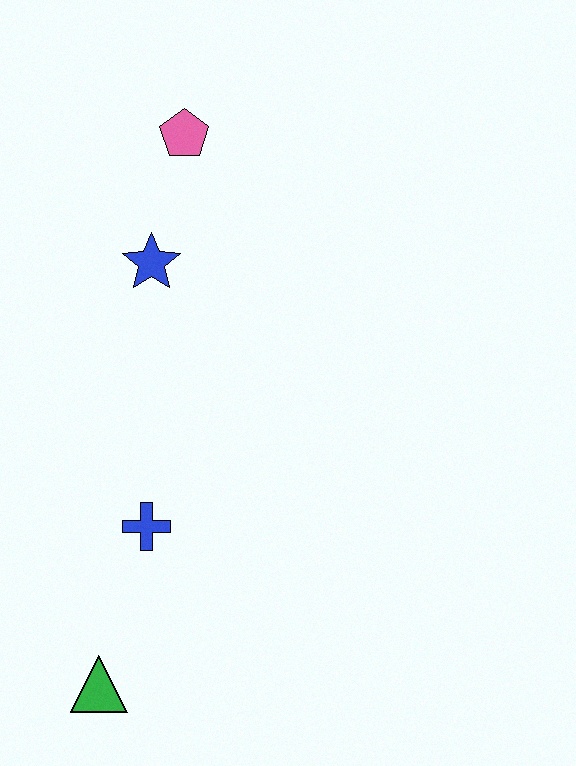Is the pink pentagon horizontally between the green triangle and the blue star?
No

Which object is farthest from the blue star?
The green triangle is farthest from the blue star.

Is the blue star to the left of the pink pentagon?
Yes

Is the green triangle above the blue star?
No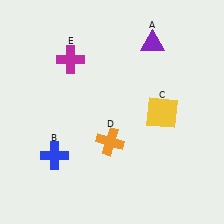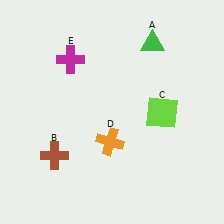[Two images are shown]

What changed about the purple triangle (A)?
In Image 1, A is purple. In Image 2, it changed to green.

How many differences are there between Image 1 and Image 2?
There are 3 differences between the two images.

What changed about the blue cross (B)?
In Image 1, B is blue. In Image 2, it changed to brown.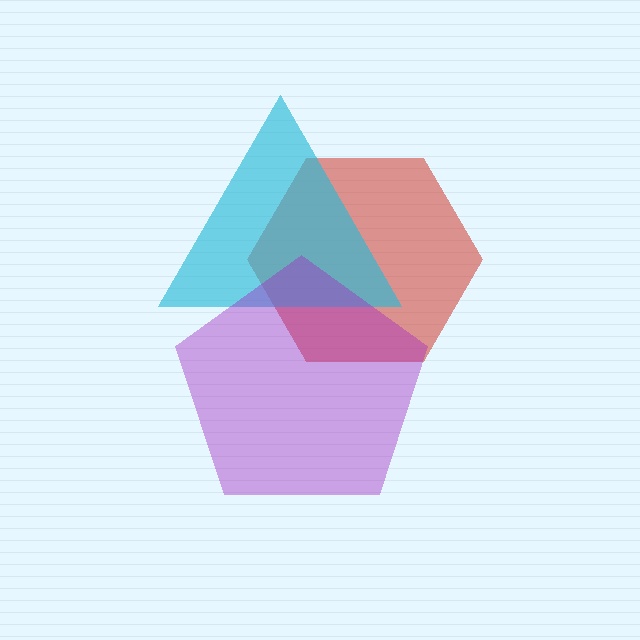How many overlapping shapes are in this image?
There are 3 overlapping shapes in the image.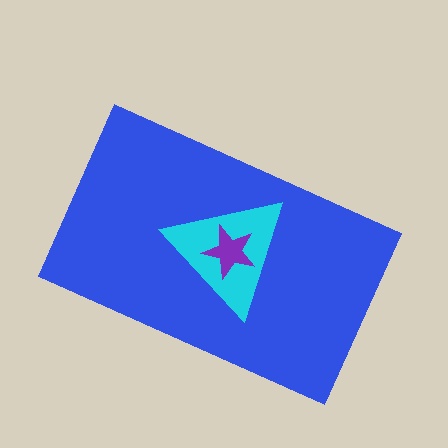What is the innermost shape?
The purple star.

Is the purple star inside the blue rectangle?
Yes.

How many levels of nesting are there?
3.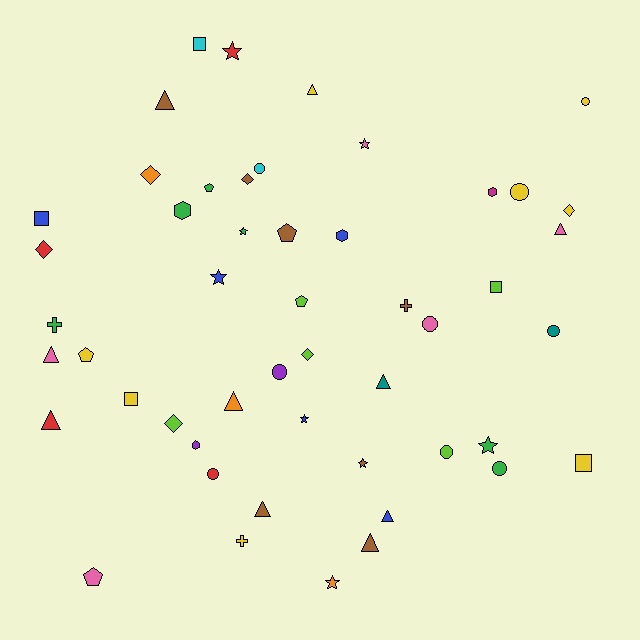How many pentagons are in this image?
There are 5 pentagons.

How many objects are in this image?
There are 50 objects.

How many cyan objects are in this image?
There are 2 cyan objects.